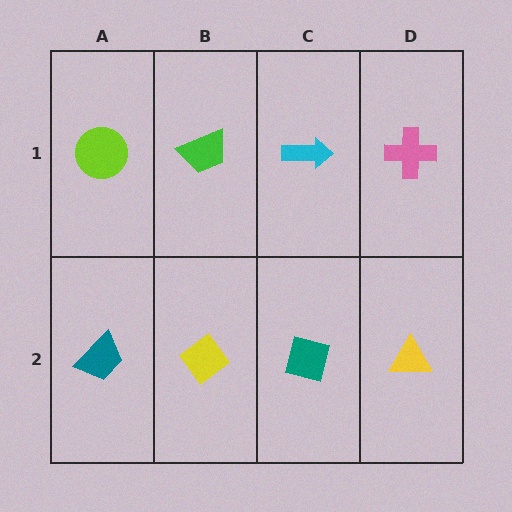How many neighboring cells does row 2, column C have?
3.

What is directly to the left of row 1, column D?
A cyan arrow.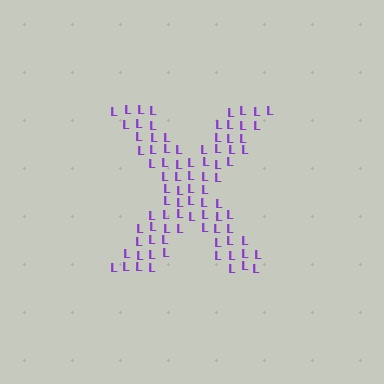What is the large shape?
The large shape is the letter X.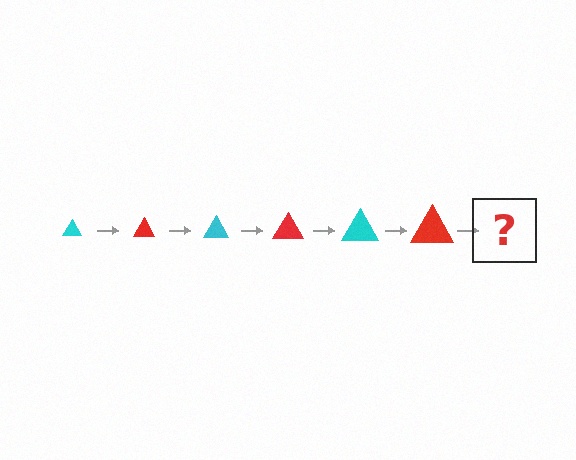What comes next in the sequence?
The next element should be a cyan triangle, larger than the previous one.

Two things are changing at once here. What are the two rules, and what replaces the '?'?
The two rules are that the triangle grows larger each step and the color cycles through cyan and red. The '?' should be a cyan triangle, larger than the previous one.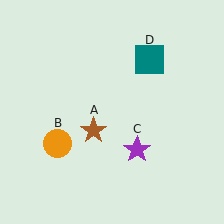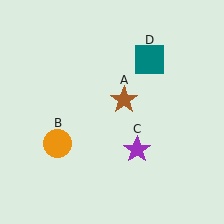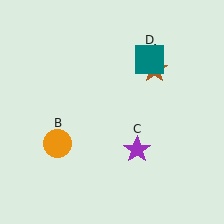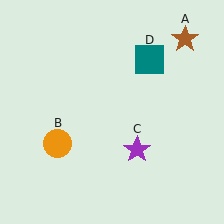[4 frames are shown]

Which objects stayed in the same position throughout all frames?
Orange circle (object B) and purple star (object C) and teal square (object D) remained stationary.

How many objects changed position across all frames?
1 object changed position: brown star (object A).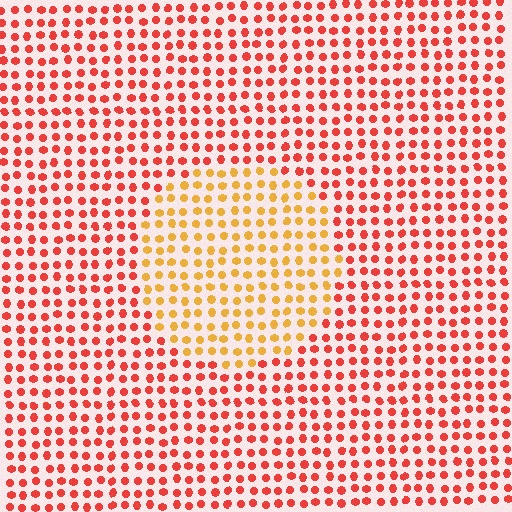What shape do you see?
I see a circle.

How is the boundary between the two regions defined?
The boundary is defined purely by a slight shift in hue (about 39 degrees). Spacing, size, and orientation are identical on both sides.